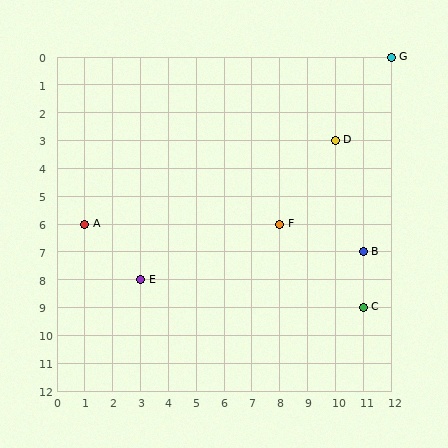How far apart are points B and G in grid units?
Points B and G are 1 column and 7 rows apart (about 7.1 grid units diagonally).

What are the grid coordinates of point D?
Point D is at grid coordinates (10, 3).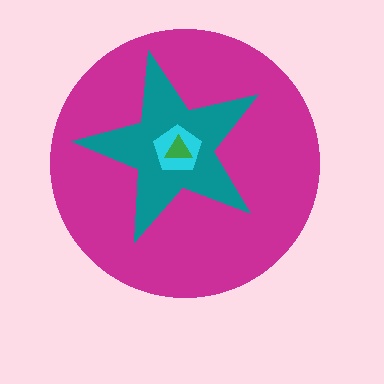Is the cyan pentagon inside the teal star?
Yes.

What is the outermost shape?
The magenta circle.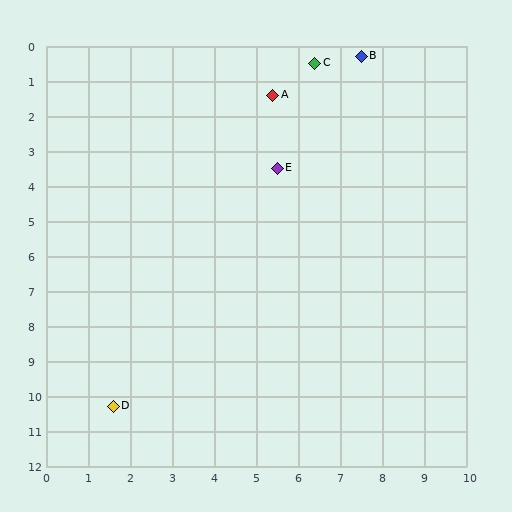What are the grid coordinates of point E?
Point E is at approximately (5.5, 3.5).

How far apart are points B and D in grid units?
Points B and D are about 11.6 grid units apart.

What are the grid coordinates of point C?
Point C is at approximately (6.4, 0.5).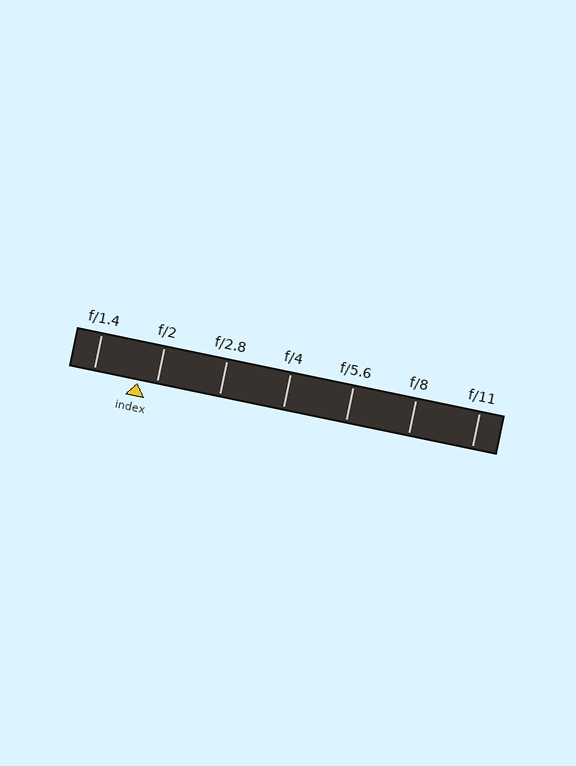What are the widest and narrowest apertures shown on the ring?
The widest aperture shown is f/1.4 and the narrowest is f/11.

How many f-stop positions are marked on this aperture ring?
There are 7 f-stop positions marked.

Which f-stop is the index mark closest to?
The index mark is closest to f/2.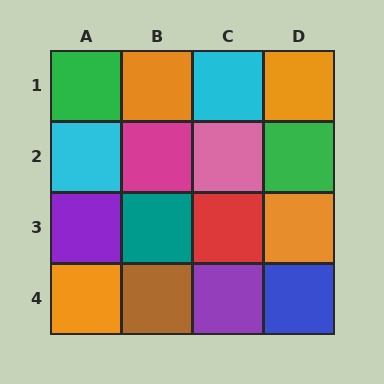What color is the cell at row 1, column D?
Orange.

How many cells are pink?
1 cell is pink.